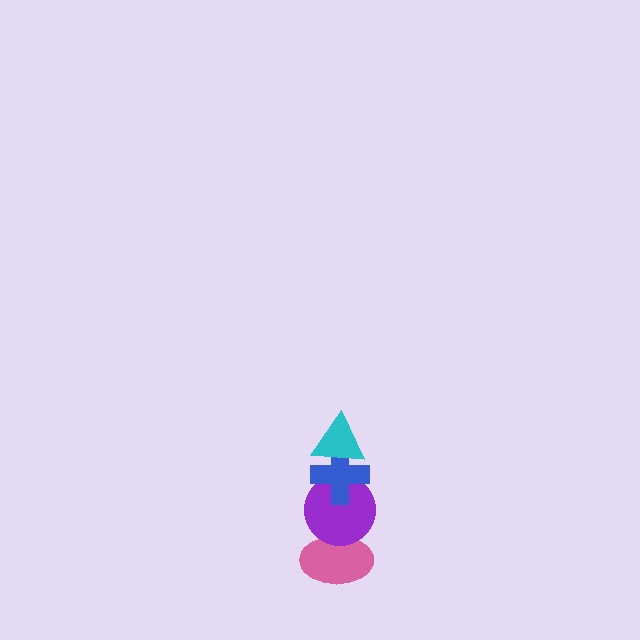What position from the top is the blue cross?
The blue cross is 2nd from the top.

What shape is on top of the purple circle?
The blue cross is on top of the purple circle.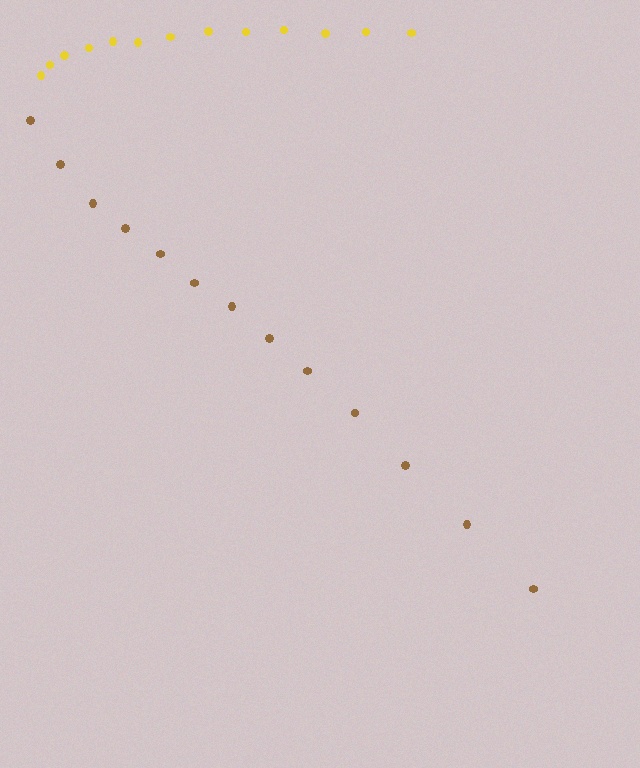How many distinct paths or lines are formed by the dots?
There are 2 distinct paths.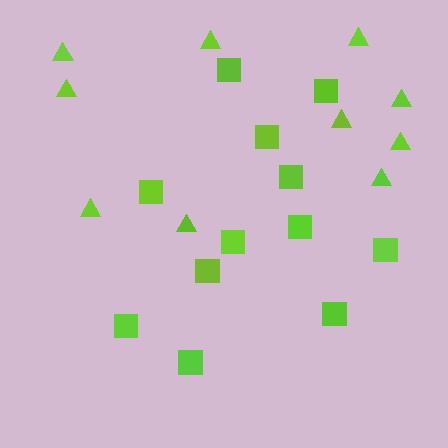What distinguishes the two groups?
There are 2 groups: one group of squares (12) and one group of triangles (10).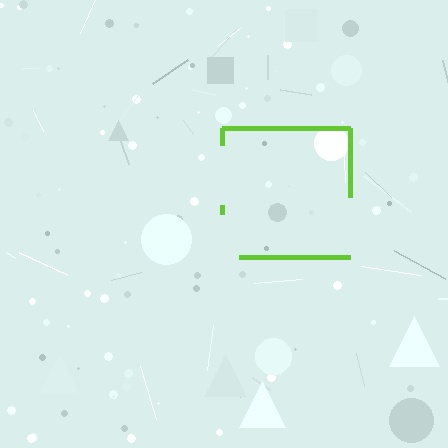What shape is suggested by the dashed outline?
The dashed outline suggests a square.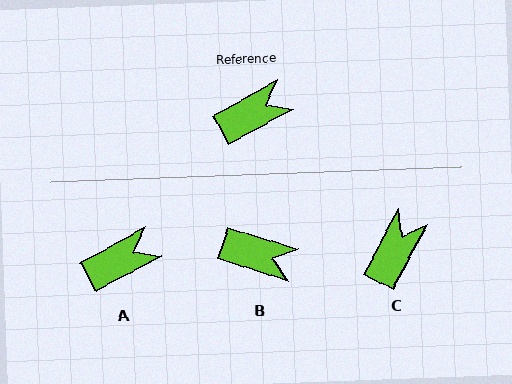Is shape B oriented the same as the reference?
No, it is off by about 46 degrees.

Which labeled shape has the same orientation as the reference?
A.